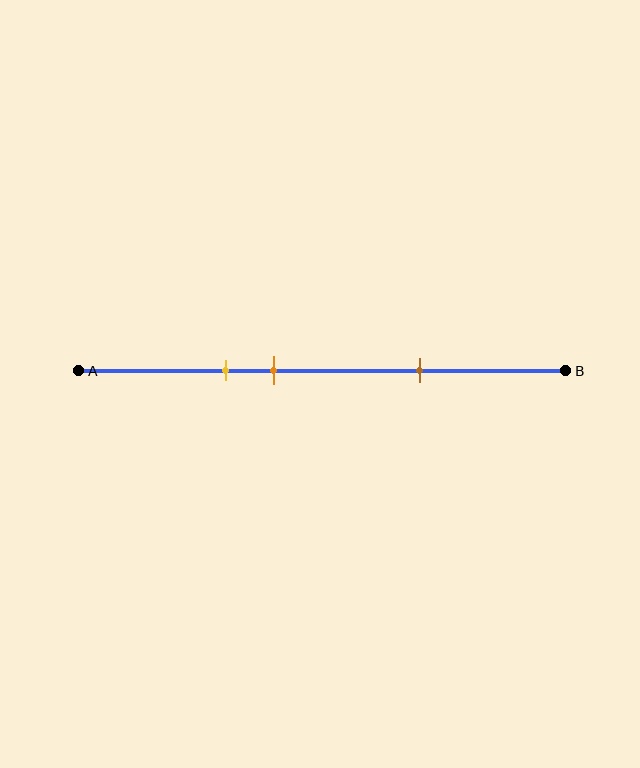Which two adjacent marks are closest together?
The yellow and orange marks are the closest adjacent pair.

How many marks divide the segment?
There are 3 marks dividing the segment.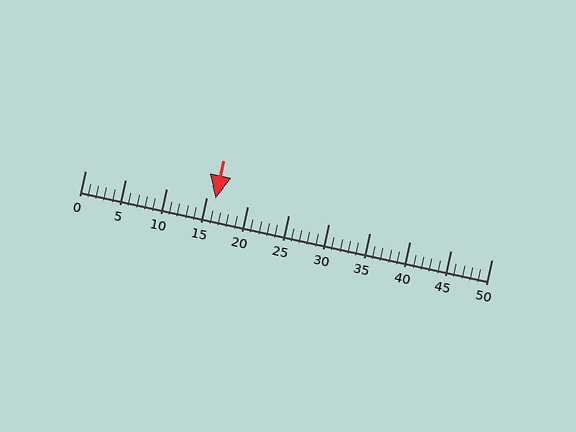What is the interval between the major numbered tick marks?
The major tick marks are spaced 5 units apart.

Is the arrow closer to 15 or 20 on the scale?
The arrow is closer to 15.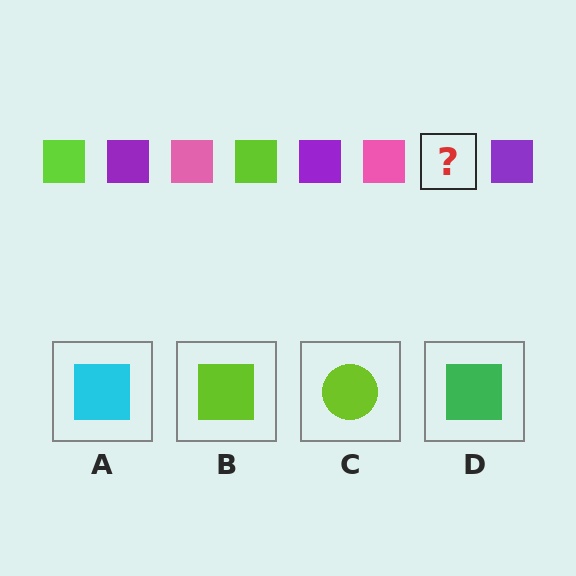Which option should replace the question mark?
Option B.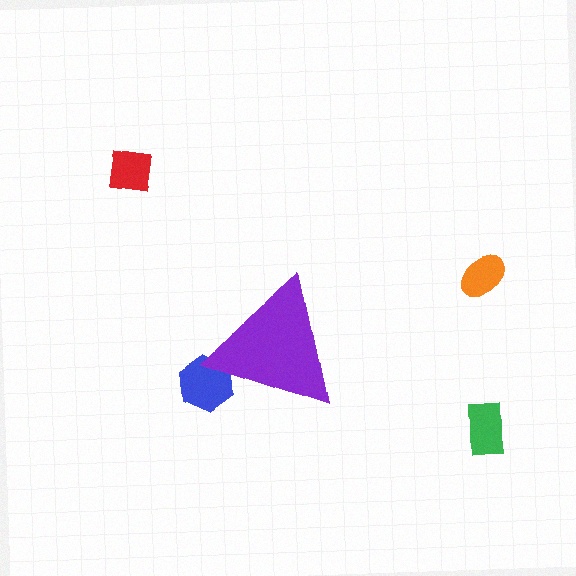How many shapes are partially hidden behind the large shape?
1 shape is partially hidden.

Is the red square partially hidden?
No, the red square is fully visible.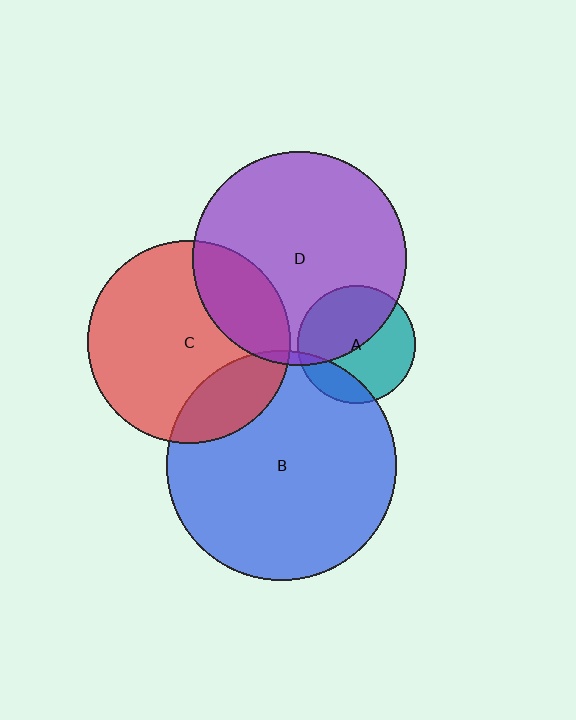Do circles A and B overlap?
Yes.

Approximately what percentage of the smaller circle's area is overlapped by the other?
Approximately 20%.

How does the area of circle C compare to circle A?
Approximately 2.9 times.